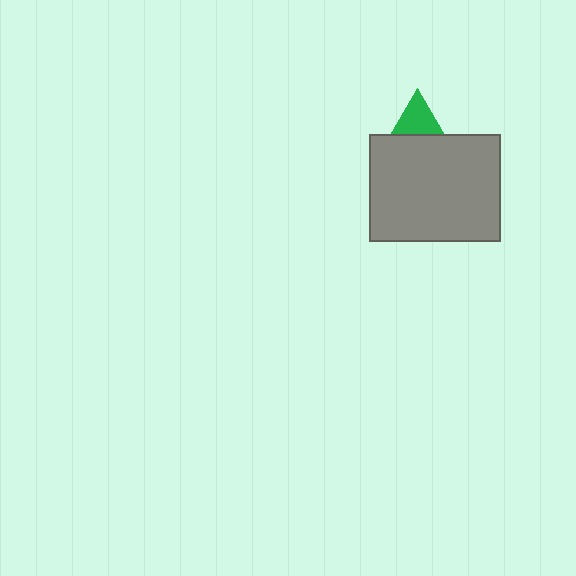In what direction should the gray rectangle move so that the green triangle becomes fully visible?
The gray rectangle should move down. That is the shortest direction to clear the overlap and leave the green triangle fully visible.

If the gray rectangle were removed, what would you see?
You would see the complete green triangle.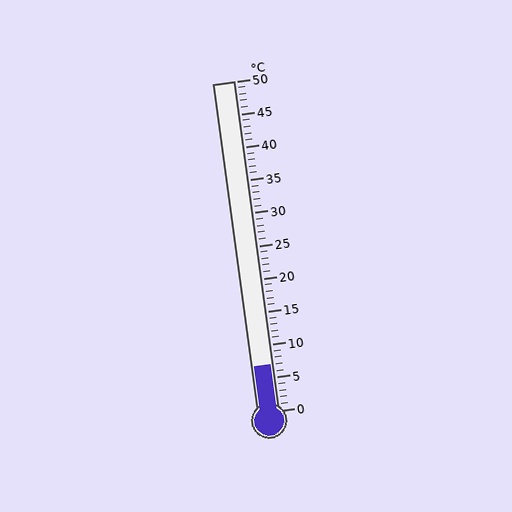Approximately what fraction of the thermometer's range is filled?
The thermometer is filled to approximately 15% of its range.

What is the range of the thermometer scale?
The thermometer scale ranges from 0°C to 50°C.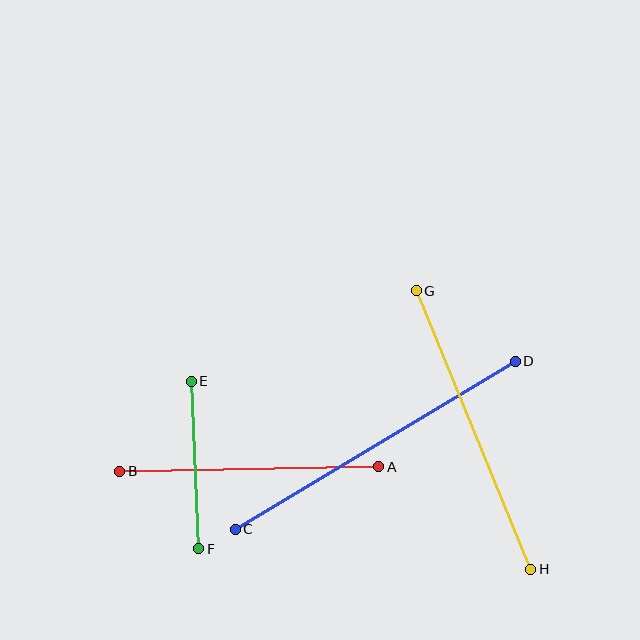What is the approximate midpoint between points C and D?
The midpoint is at approximately (375, 445) pixels.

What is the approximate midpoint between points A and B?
The midpoint is at approximately (249, 469) pixels.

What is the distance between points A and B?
The distance is approximately 259 pixels.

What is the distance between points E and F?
The distance is approximately 168 pixels.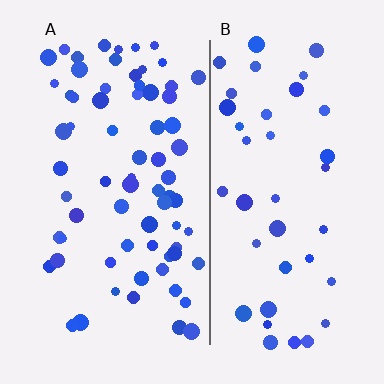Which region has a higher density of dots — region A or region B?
A (the left).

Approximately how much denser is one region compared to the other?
Approximately 1.7× — region A over region B.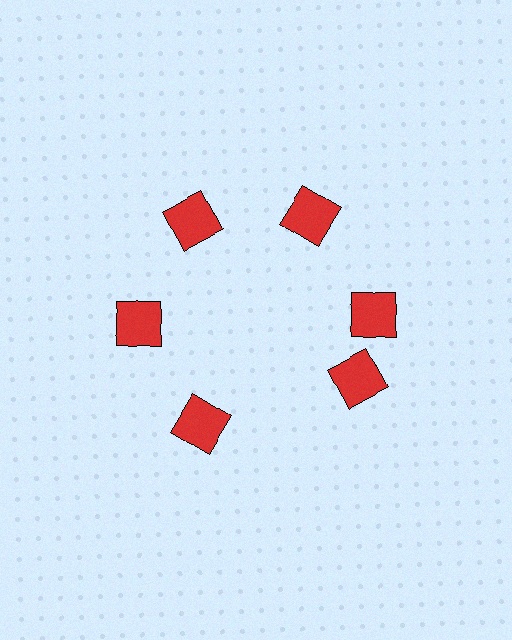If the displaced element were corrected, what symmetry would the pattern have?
It would have 6-fold rotational symmetry — the pattern would map onto itself every 60 degrees.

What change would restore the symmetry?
The symmetry would be restored by rotating it back into even spacing with its neighbors so that all 6 squares sit at equal angles and equal distance from the center.